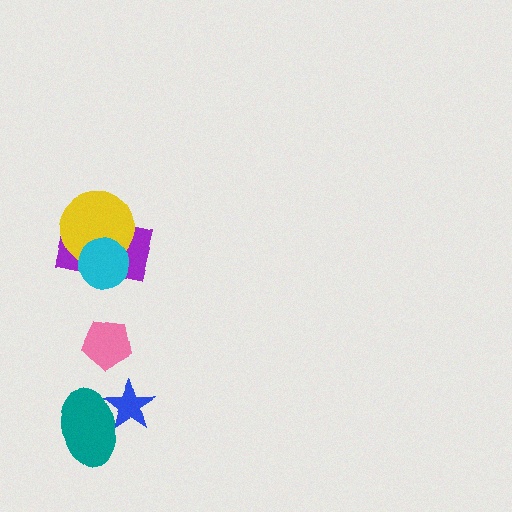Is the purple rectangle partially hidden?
Yes, it is partially covered by another shape.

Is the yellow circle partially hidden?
Yes, it is partially covered by another shape.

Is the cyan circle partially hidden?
No, no other shape covers it.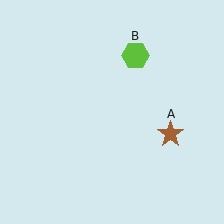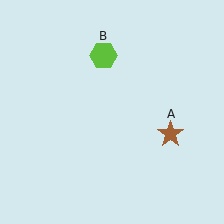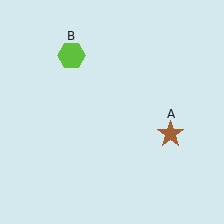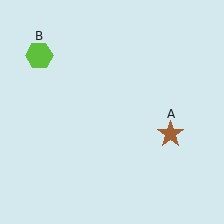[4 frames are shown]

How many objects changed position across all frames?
1 object changed position: lime hexagon (object B).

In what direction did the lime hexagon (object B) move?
The lime hexagon (object B) moved left.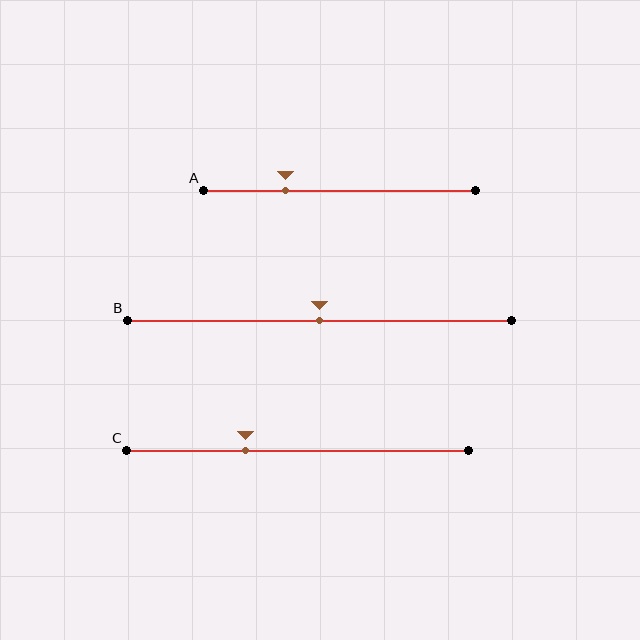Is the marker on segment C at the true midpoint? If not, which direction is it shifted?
No, the marker on segment C is shifted to the left by about 15% of the segment length.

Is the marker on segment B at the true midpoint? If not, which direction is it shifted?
Yes, the marker on segment B is at the true midpoint.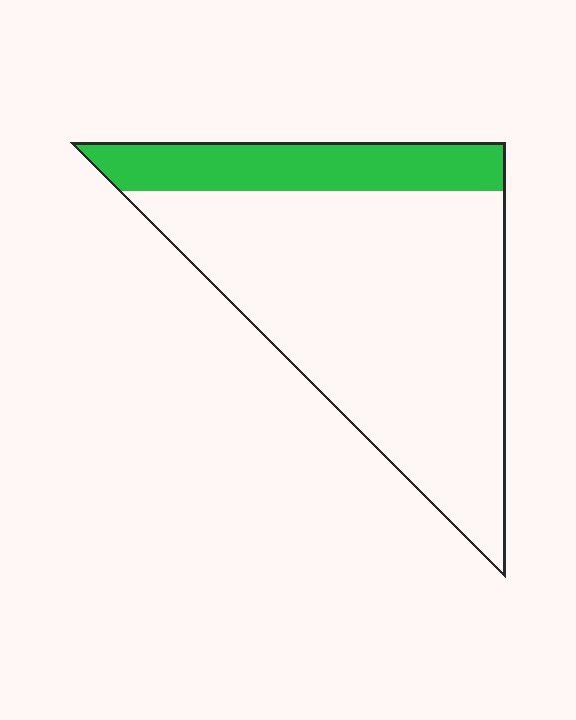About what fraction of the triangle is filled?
About one fifth (1/5).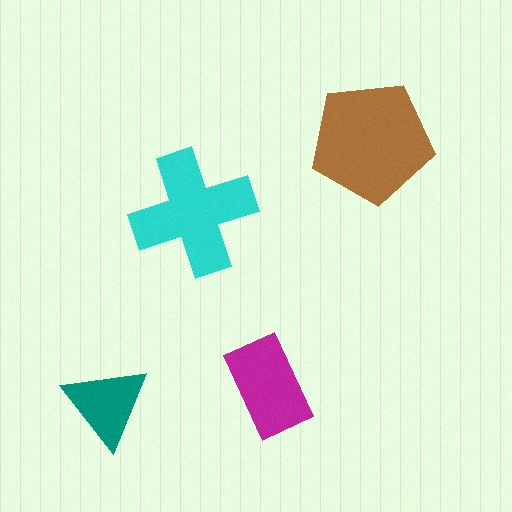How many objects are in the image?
There are 4 objects in the image.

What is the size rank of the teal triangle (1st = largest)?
4th.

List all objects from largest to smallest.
The brown pentagon, the cyan cross, the magenta rectangle, the teal triangle.